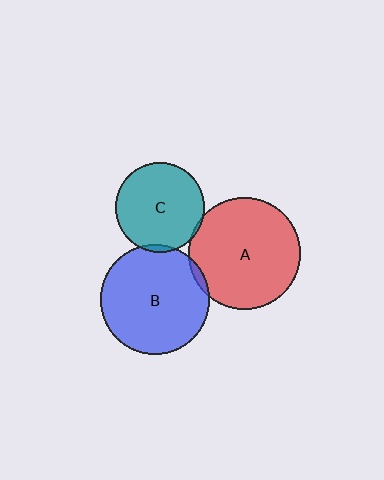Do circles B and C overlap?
Yes.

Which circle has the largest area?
Circle A (red).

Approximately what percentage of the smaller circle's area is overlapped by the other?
Approximately 5%.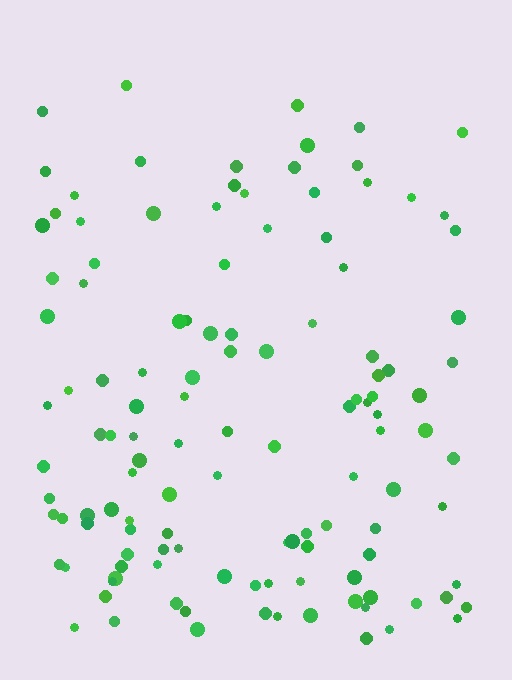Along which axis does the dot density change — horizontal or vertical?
Vertical.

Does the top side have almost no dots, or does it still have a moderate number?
Still a moderate number, just noticeably fewer than the bottom.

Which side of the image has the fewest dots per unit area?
The top.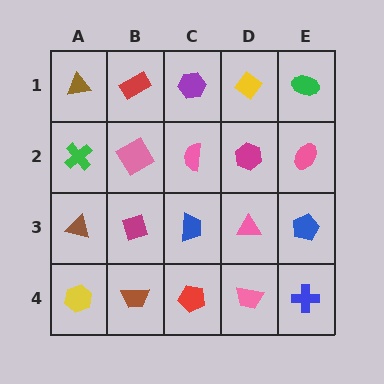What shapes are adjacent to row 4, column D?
A pink triangle (row 3, column D), a red pentagon (row 4, column C), a blue cross (row 4, column E).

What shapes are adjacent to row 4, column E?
A blue pentagon (row 3, column E), a pink trapezoid (row 4, column D).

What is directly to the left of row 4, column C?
A brown trapezoid.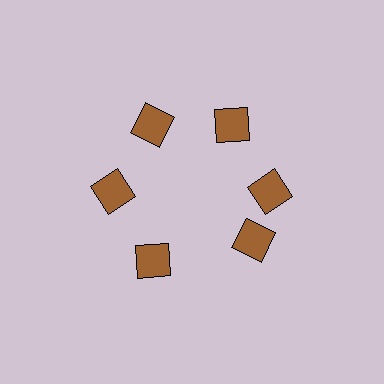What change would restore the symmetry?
The symmetry would be restored by rotating it back into even spacing with its neighbors so that all 6 diamonds sit at equal angles and equal distance from the center.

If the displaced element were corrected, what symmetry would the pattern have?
It would have 6-fold rotational symmetry — the pattern would map onto itself every 60 degrees.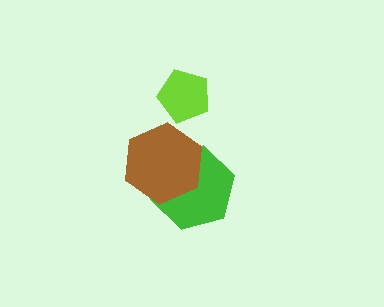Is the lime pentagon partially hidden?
No, no other shape covers it.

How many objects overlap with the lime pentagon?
0 objects overlap with the lime pentagon.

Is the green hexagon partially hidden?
Yes, it is partially covered by another shape.